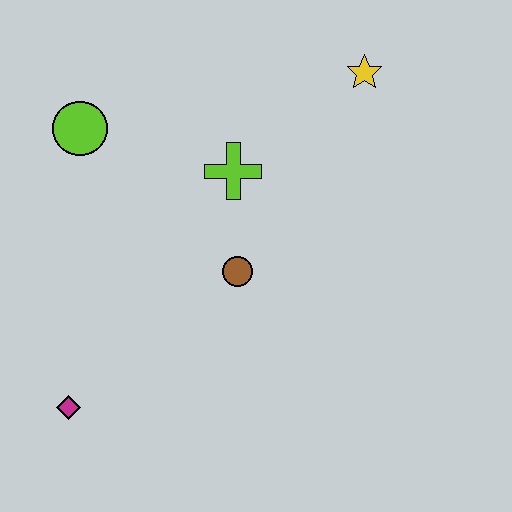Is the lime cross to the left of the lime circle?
No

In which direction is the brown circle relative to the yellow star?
The brown circle is below the yellow star.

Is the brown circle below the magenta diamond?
No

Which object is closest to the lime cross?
The brown circle is closest to the lime cross.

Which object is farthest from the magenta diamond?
The yellow star is farthest from the magenta diamond.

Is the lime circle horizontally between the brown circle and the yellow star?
No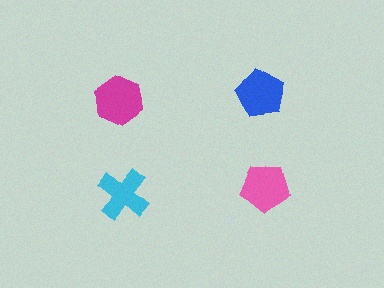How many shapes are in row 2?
2 shapes.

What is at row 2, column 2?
A pink pentagon.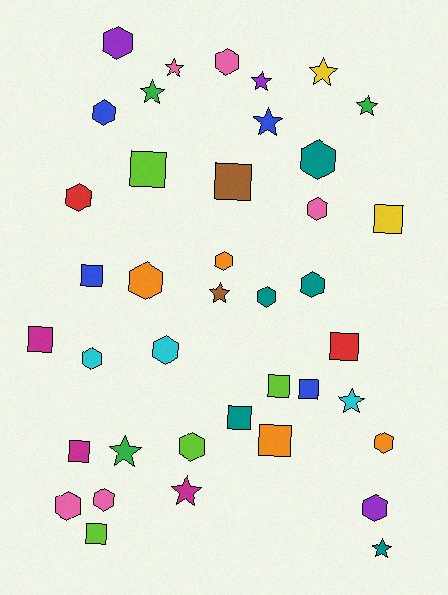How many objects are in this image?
There are 40 objects.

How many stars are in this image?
There are 11 stars.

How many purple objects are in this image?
There are 3 purple objects.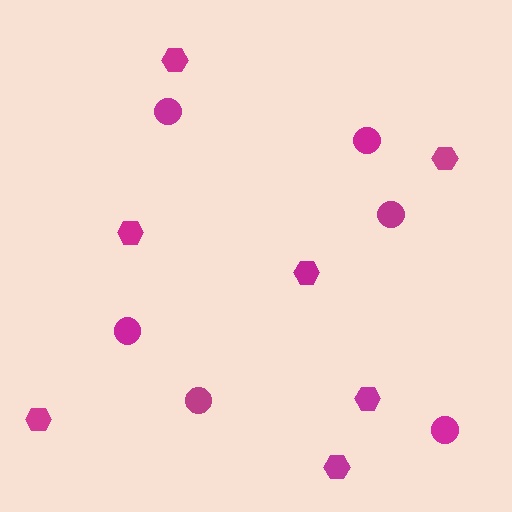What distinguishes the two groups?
There are 2 groups: one group of circles (6) and one group of hexagons (7).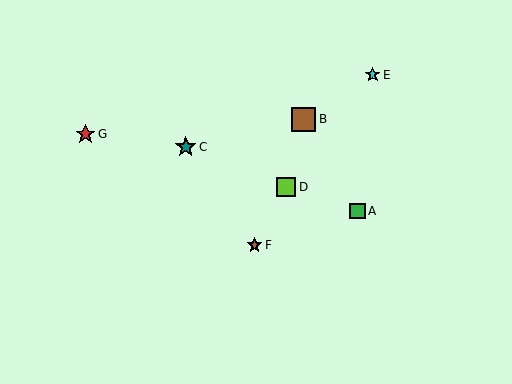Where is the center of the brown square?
The center of the brown square is at (304, 119).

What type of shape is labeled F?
Shape F is a brown star.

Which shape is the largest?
The brown square (labeled B) is the largest.